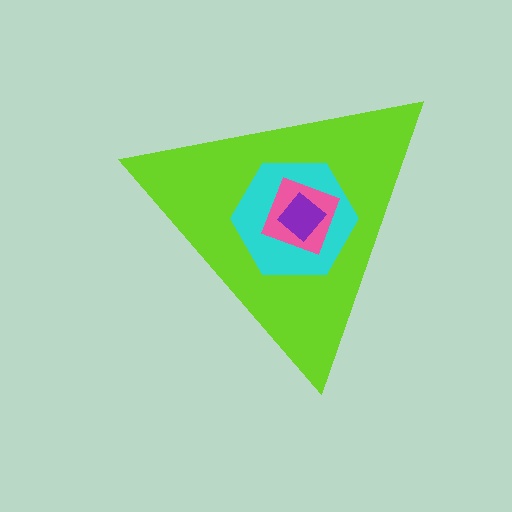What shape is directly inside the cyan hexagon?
The pink diamond.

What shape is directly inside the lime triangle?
The cyan hexagon.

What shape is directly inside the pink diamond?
The purple diamond.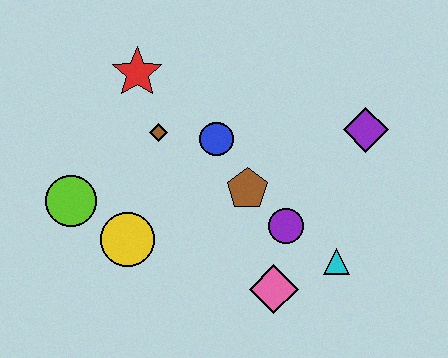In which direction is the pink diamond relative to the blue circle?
The pink diamond is below the blue circle.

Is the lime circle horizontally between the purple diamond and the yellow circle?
No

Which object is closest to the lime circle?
The yellow circle is closest to the lime circle.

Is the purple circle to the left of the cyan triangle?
Yes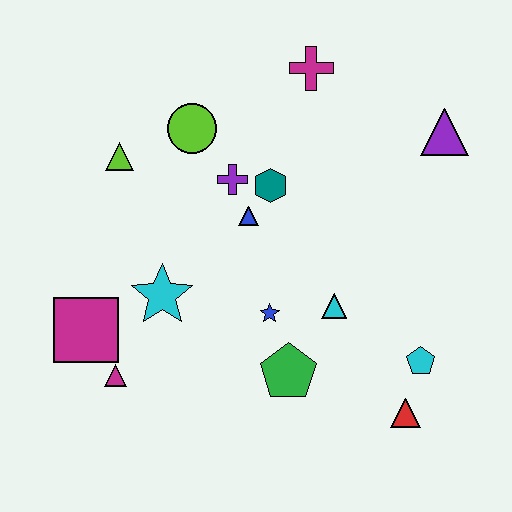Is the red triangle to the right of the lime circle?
Yes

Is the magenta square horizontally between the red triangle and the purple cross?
No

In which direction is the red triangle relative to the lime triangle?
The red triangle is to the right of the lime triangle.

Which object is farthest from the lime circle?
The red triangle is farthest from the lime circle.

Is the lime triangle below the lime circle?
Yes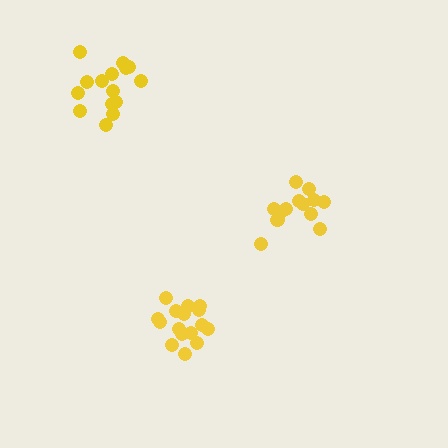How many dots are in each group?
Group 1: 14 dots, Group 2: 15 dots, Group 3: 16 dots (45 total).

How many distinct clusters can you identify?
There are 3 distinct clusters.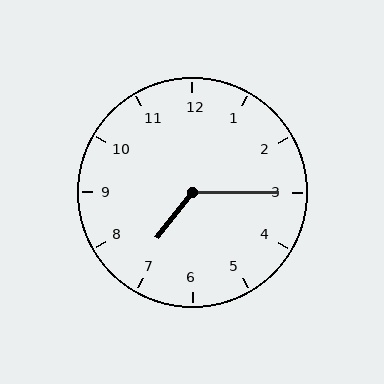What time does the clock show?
7:15.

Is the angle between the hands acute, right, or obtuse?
It is obtuse.